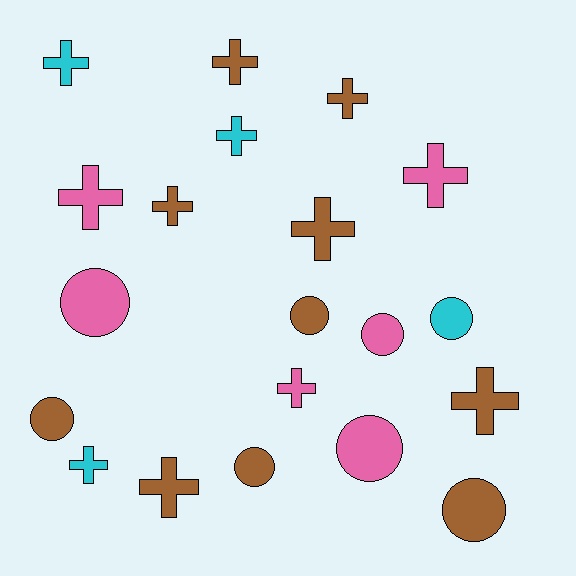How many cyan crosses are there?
There are 3 cyan crosses.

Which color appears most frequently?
Brown, with 10 objects.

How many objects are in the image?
There are 20 objects.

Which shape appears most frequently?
Cross, with 12 objects.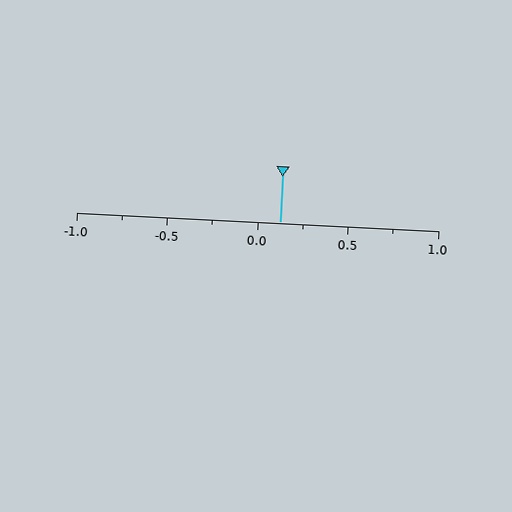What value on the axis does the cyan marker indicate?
The marker indicates approximately 0.12.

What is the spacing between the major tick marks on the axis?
The major ticks are spaced 0.5 apart.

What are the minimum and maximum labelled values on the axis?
The axis runs from -1.0 to 1.0.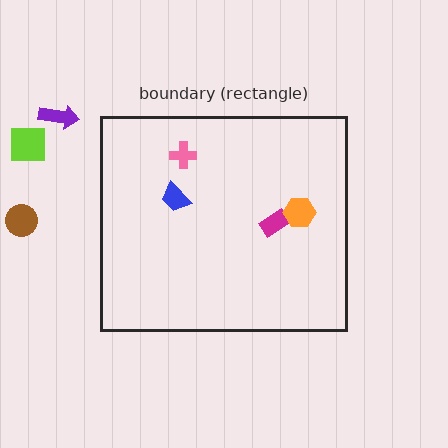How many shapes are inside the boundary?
4 inside, 3 outside.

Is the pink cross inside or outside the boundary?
Inside.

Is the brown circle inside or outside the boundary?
Outside.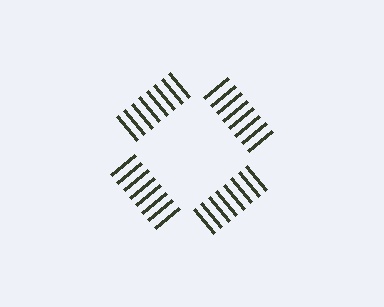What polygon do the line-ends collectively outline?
An illusory square — the line segments terminate on its edges but no continuous stroke is drawn.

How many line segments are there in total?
32 — 8 along each of the 4 edges.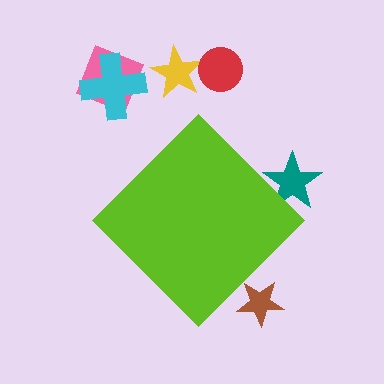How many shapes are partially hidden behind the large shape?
2 shapes are partially hidden.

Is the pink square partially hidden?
No, the pink square is fully visible.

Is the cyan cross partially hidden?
No, the cyan cross is fully visible.